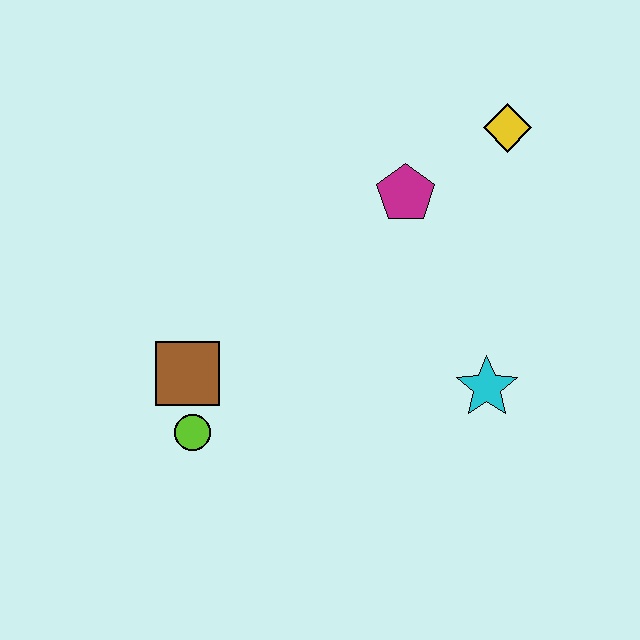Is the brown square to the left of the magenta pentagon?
Yes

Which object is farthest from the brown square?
The yellow diamond is farthest from the brown square.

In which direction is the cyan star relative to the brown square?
The cyan star is to the right of the brown square.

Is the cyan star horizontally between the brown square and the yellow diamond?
Yes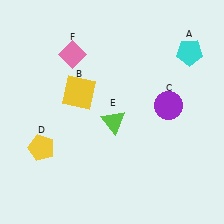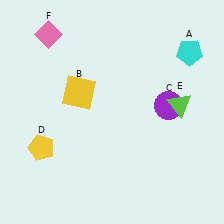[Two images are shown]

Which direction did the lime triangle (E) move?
The lime triangle (E) moved right.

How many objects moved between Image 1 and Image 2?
2 objects moved between the two images.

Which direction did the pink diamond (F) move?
The pink diamond (F) moved left.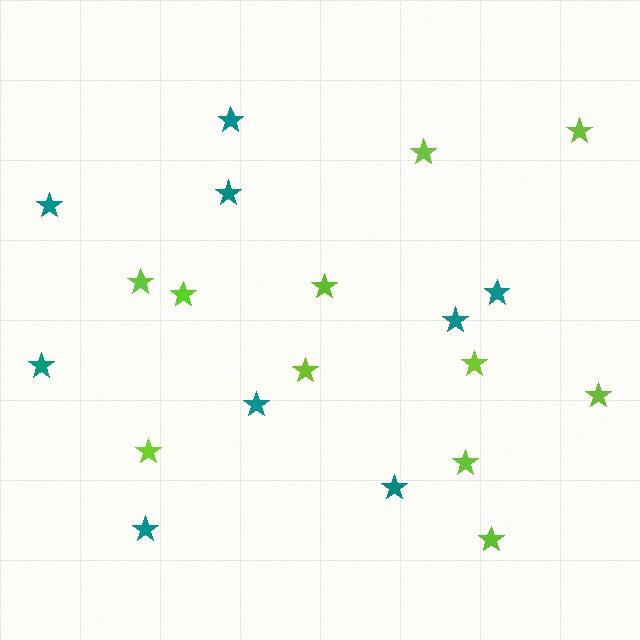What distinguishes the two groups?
There are 2 groups: one group of lime stars (11) and one group of teal stars (9).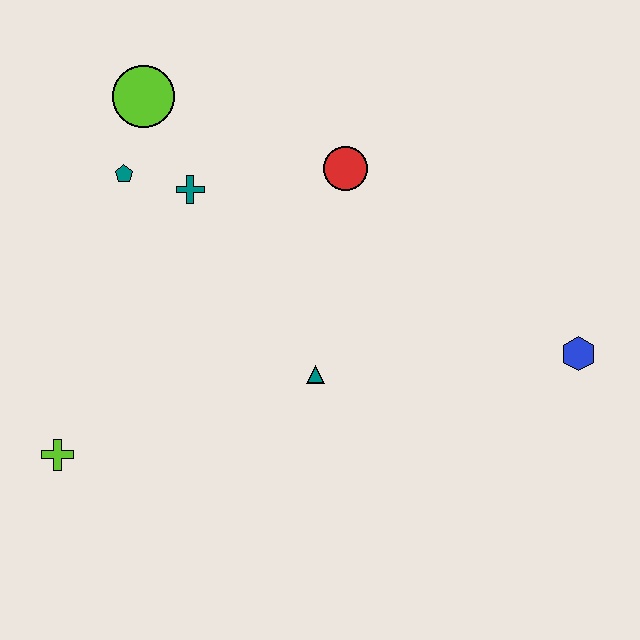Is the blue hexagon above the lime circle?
No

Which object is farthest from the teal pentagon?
The blue hexagon is farthest from the teal pentagon.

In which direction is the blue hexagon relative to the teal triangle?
The blue hexagon is to the right of the teal triangle.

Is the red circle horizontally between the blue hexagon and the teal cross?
Yes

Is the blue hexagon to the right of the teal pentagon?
Yes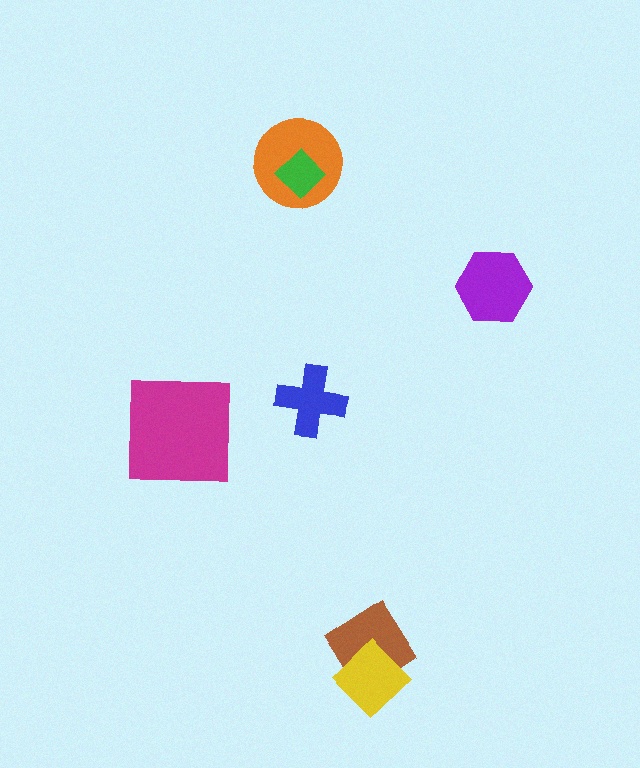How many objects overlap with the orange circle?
1 object overlaps with the orange circle.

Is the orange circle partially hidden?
Yes, it is partially covered by another shape.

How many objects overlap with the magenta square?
0 objects overlap with the magenta square.